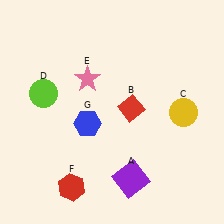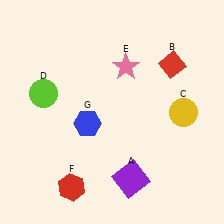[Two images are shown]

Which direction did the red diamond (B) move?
The red diamond (B) moved up.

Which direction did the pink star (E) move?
The pink star (E) moved right.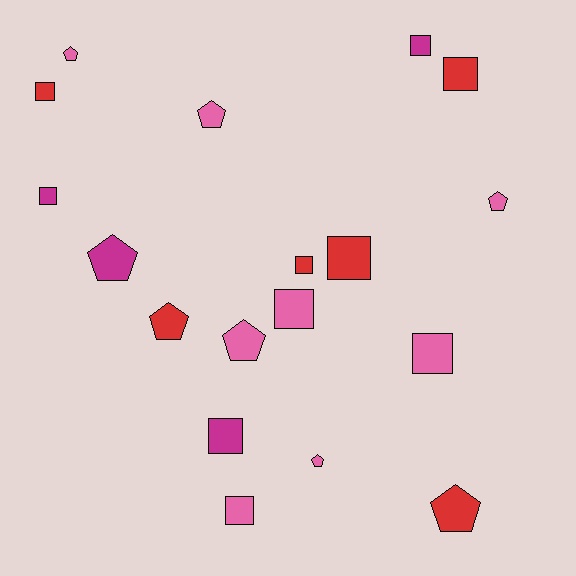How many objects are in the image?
There are 18 objects.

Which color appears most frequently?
Pink, with 8 objects.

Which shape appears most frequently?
Square, with 10 objects.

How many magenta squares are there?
There are 3 magenta squares.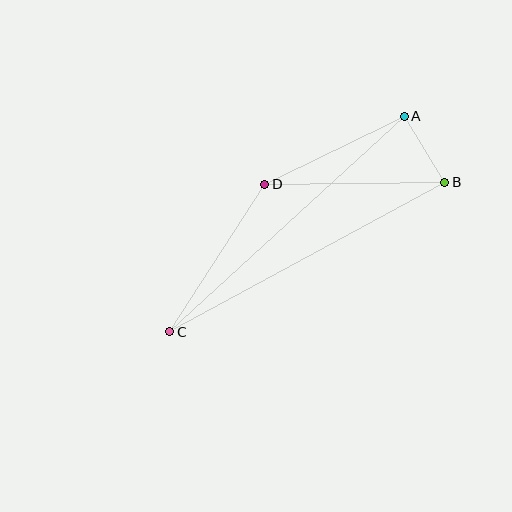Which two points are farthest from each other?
Points A and C are farthest from each other.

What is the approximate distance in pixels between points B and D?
The distance between B and D is approximately 180 pixels.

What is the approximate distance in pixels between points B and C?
The distance between B and C is approximately 313 pixels.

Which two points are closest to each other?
Points A and B are closest to each other.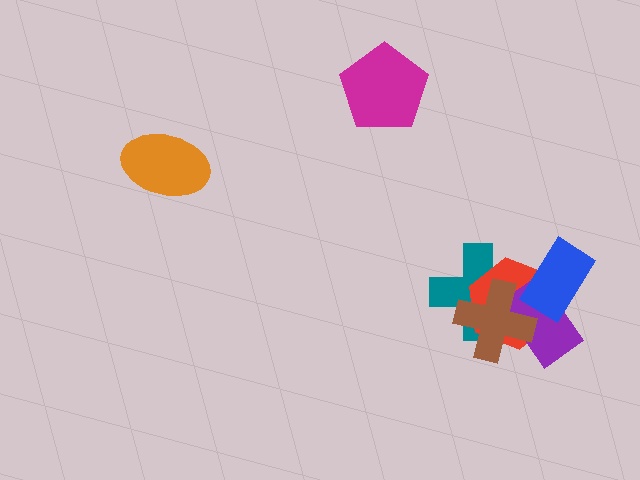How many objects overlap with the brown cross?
3 objects overlap with the brown cross.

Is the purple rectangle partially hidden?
Yes, it is partially covered by another shape.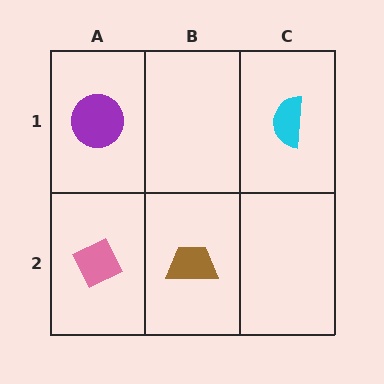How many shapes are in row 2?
2 shapes.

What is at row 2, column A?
A pink diamond.